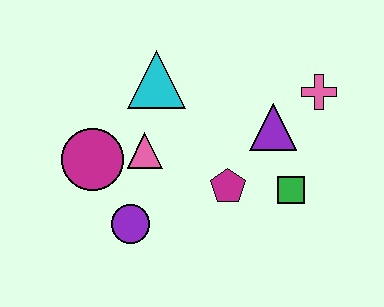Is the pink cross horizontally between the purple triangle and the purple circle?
No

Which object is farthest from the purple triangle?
The magenta circle is farthest from the purple triangle.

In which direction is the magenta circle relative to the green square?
The magenta circle is to the left of the green square.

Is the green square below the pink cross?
Yes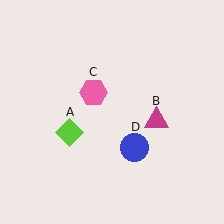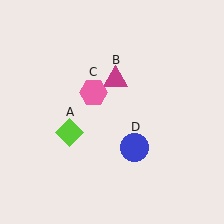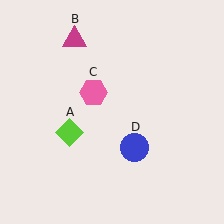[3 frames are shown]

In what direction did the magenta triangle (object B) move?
The magenta triangle (object B) moved up and to the left.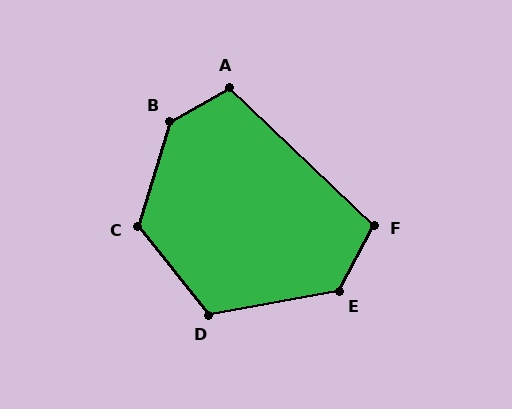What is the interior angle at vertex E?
Approximately 128 degrees (obtuse).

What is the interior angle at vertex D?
Approximately 118 degrees (obtuse).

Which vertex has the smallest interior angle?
F, at approximately 106 degrees.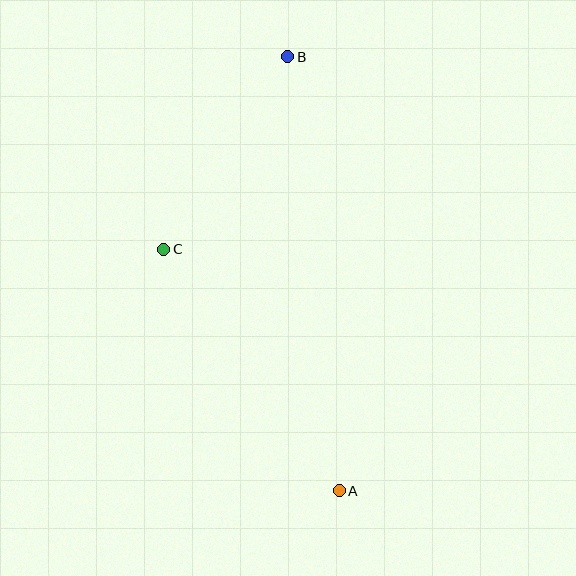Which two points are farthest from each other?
Points A and B are farthest from each other.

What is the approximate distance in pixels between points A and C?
The distance between A and C is approximately 299 pixels.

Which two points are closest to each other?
Points B and C are closest to each other.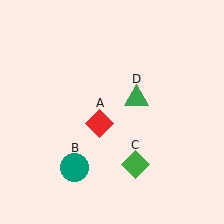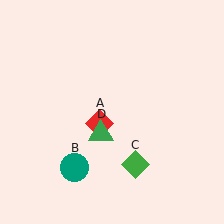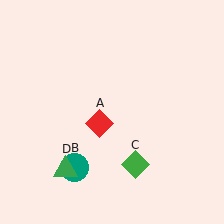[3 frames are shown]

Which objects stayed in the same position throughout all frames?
Red diamond (object A) and teal circle (object B) and green diamond (object C) remained stationary.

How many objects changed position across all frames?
1 object changed position: green triangle (object D).